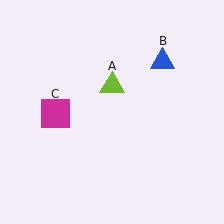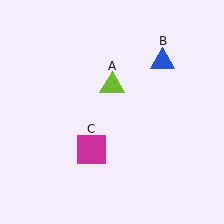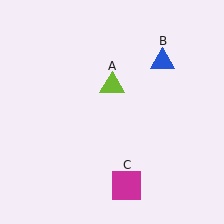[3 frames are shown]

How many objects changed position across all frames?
1 object changed position: magenta square (object C).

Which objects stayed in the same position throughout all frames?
Lime triangle (object A) and blue triangle (object B) remained stationary.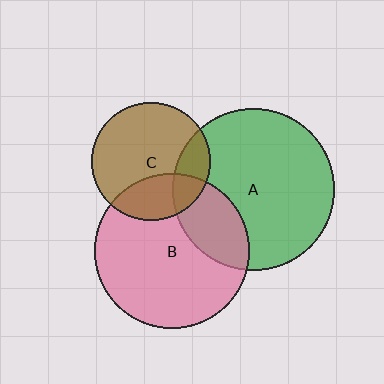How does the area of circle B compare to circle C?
Approximately 1.7 times.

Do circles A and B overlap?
Yes.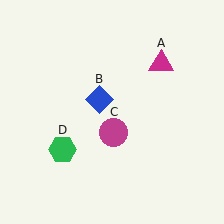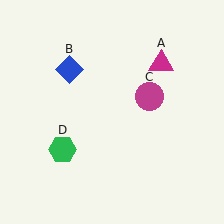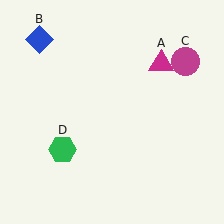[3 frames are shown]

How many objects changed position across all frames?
2 objects changed position: blue diamond (object B), magenta circle (object C).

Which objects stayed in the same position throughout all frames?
Magenta triangle (object A) and green hexagon (object D) remained stationary.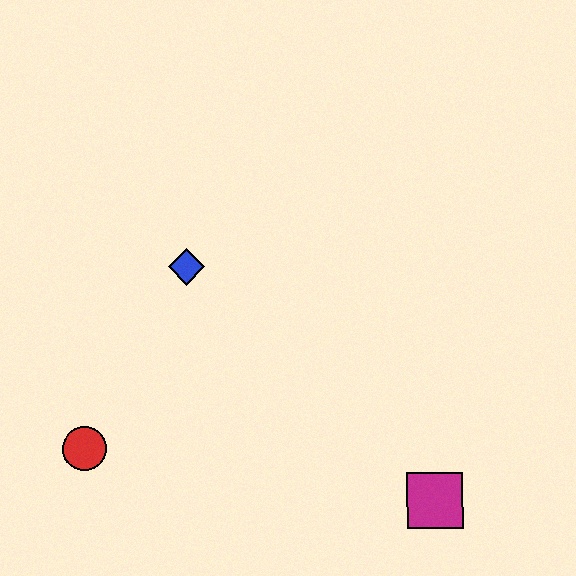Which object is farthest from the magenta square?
The red circle is farthest from the magenta square.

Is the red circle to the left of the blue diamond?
Yes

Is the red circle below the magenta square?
No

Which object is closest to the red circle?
The blue diamond is closest to the red circle.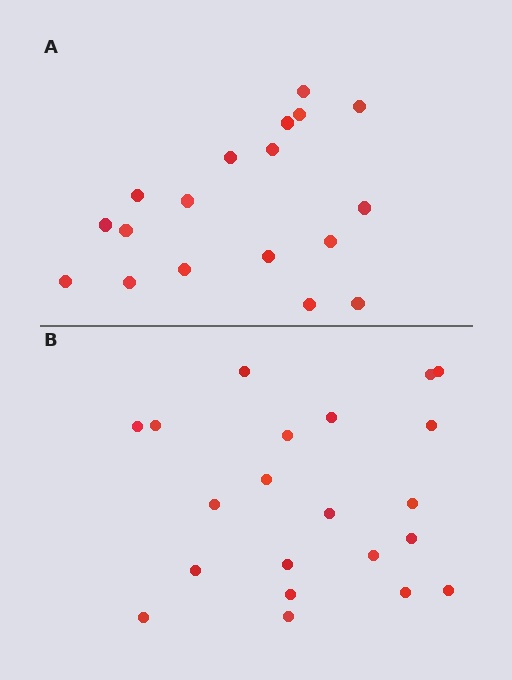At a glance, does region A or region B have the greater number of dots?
Region B (the bottom region) has more dots.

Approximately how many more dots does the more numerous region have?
Region B has just a few more — roughly 2 or 3 more dots than region A.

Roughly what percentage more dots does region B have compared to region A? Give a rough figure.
About 15% more.